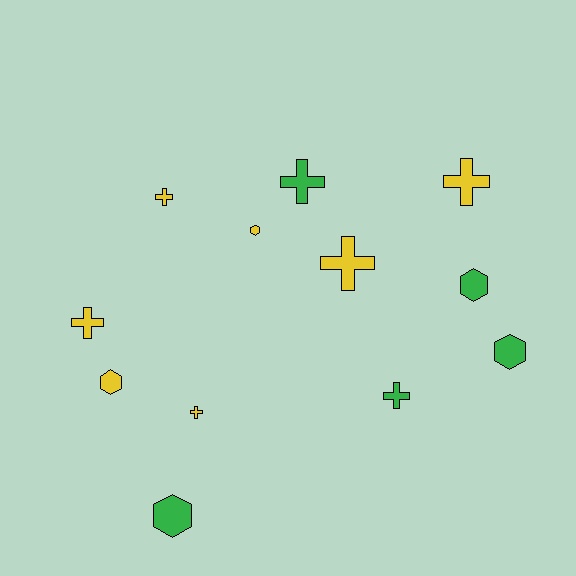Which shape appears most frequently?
Cross, with 7 objects.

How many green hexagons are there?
There are 3 green hexagons.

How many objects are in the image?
There are 12 objects.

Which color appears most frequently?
Yellow, with 7 objects.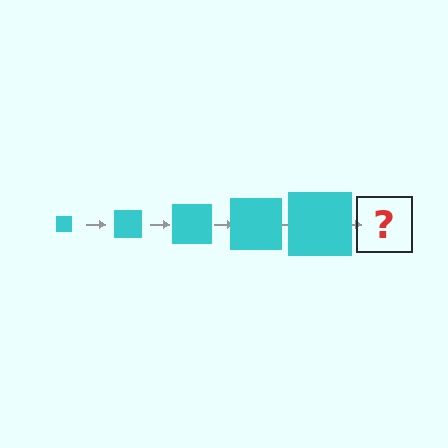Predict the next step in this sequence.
The next step is a cyan square, larger than the previous one.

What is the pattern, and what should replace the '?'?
The pattern is that the square gets progressively larger each step. The '?' should be a cyan square, larger than the previous one.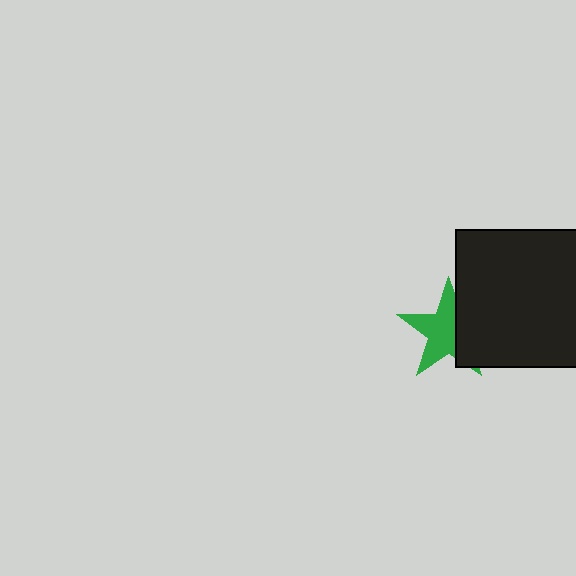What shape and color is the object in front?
The object in front is a black square.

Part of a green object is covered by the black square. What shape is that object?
It is a star.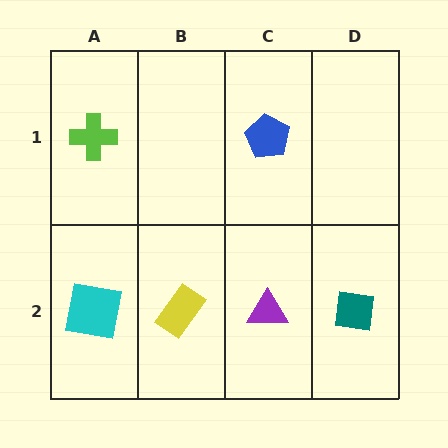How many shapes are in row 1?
2 shapes.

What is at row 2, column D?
A teal square.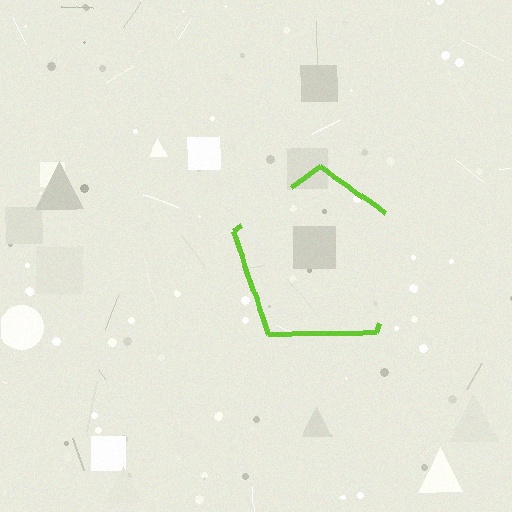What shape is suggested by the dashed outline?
The dashed outline suggests a pentagon.